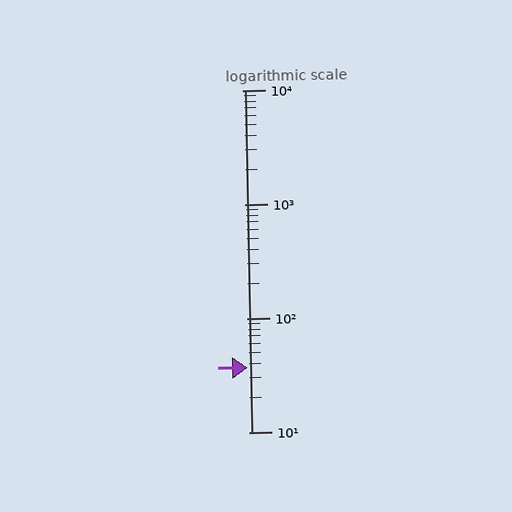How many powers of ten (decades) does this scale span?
The scale spans 3 decades, from 10 to 10000.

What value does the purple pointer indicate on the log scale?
The pointer indicates approximately 37.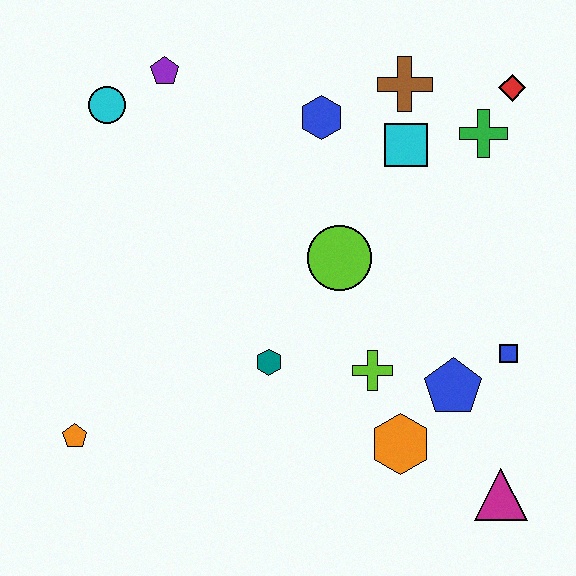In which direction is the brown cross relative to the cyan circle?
The brown cross is to the right of the cyan circle.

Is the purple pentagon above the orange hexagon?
Yes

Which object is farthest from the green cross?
The orange pentagon is farthest from the green cross.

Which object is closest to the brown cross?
The cyan square is closest to the brown cross.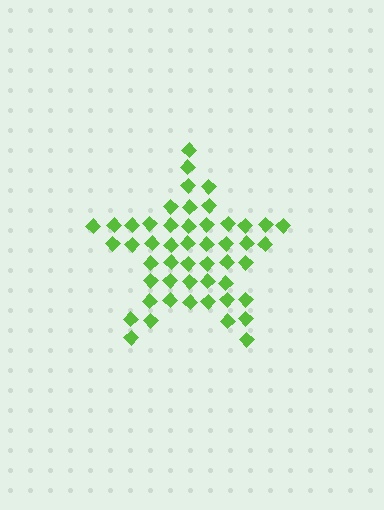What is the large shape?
The large shape is a star.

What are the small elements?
The small elements are diamonds.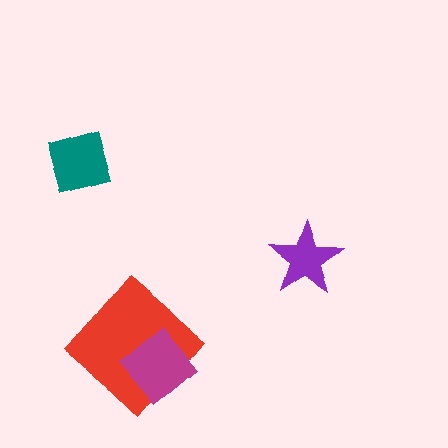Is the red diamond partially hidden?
Yes, it is partially covered by another shape.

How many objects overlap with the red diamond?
1 object overlaps with the red diamond.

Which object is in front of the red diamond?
The magenta diamond is in front of the red diamond.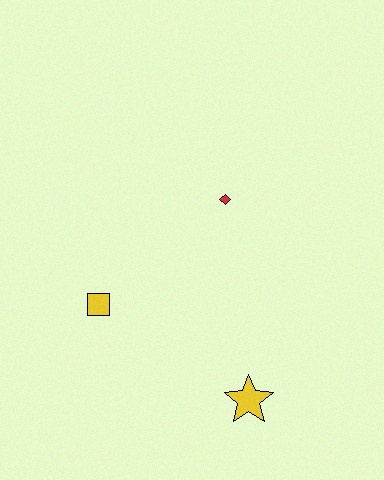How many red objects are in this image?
There is 1 red object.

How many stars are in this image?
There is 1 star.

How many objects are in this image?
There are 3 objects.